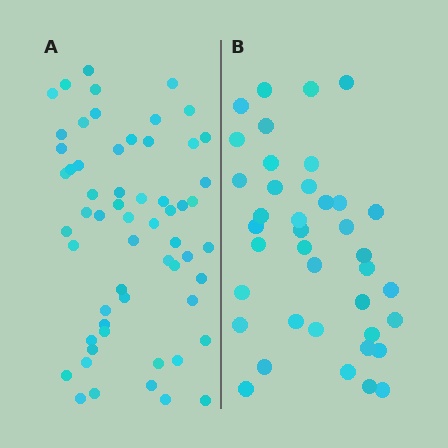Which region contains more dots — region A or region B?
Region A (the left region) has more dots.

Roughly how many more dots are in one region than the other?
Region A has approximately 20 more dots than region B.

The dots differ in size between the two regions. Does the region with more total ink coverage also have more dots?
No. Region B has more total ink coverage because its dots are larger, but region A actually contains more individual dots. Total area can be misleading — the number of items is what matters here.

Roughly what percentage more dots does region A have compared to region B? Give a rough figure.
About 50% more.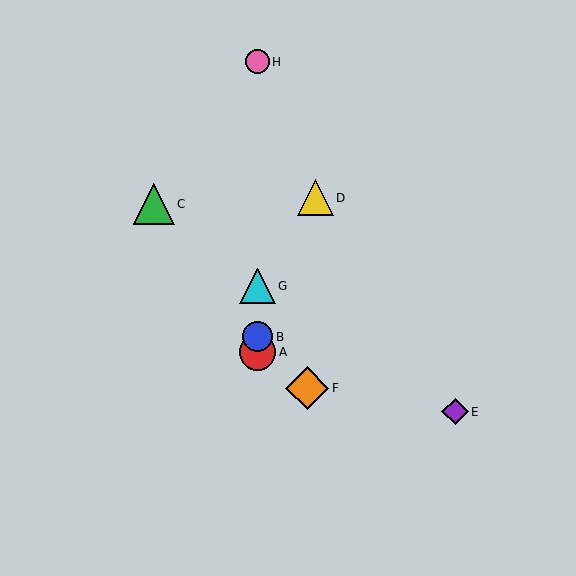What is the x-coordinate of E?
Object E is at x≈455.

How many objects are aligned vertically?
4 objects (A, B, G, H) are aligned vertically.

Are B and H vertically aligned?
Yes, both are at x≈258.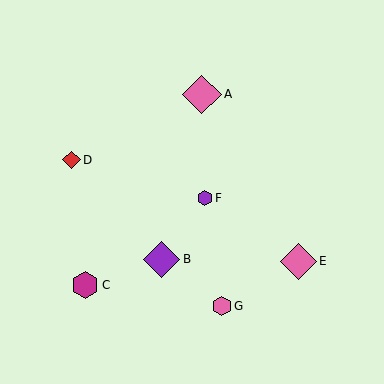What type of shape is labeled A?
Shape A is a pink diamond.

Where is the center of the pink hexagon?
The center of the pink hexagon is at (222, 306).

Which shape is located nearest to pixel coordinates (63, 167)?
The red diamond (labeled D) at (72, 160) is nearest to that location.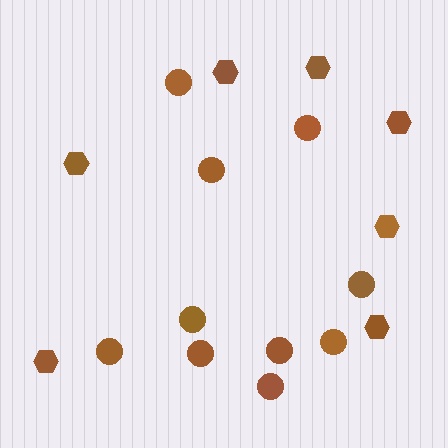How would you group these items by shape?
There are 2 groups: one group of circles (10) and one group of hexagons (7).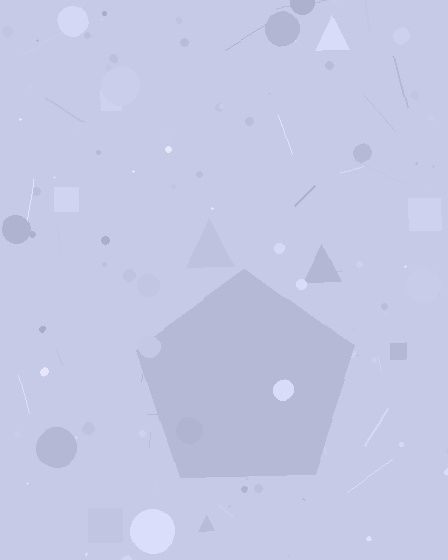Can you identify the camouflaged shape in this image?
The camouflaged shape is a pentagon.